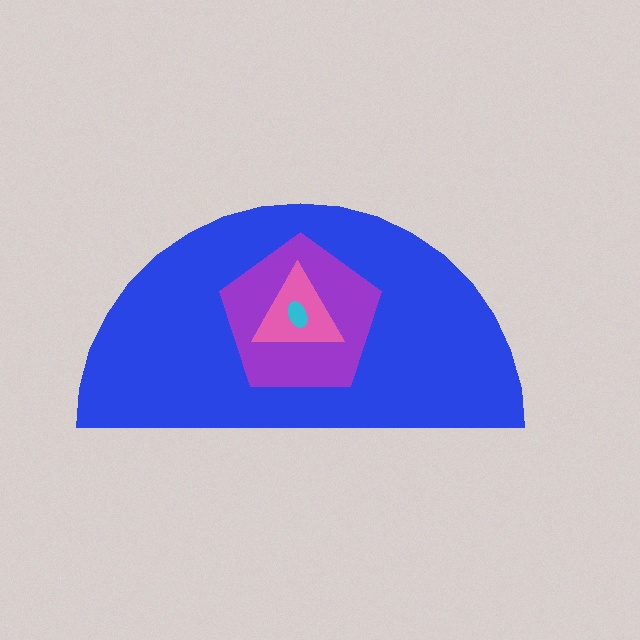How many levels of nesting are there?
4.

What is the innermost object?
The cyan ellipse.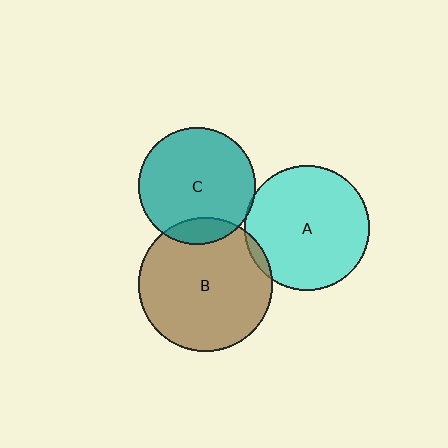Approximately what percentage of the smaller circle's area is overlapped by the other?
Approximately 15%.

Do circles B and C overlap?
Yes.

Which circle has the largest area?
Circle B (brown).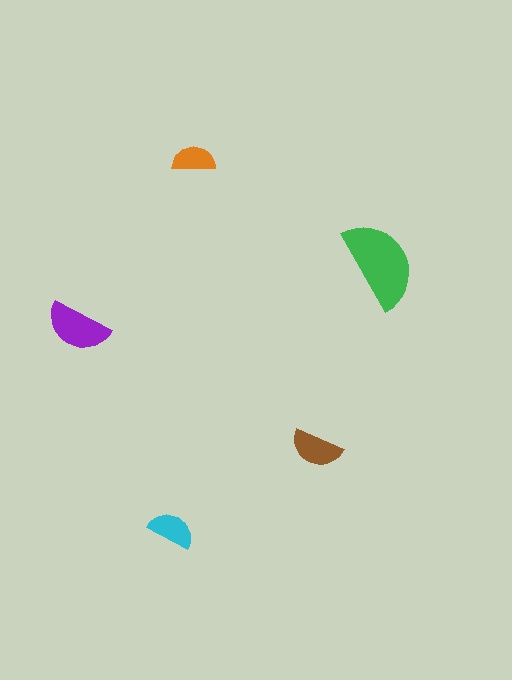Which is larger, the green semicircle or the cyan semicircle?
The green one.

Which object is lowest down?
The cyan semicircle is bottommost.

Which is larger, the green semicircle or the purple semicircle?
The green one.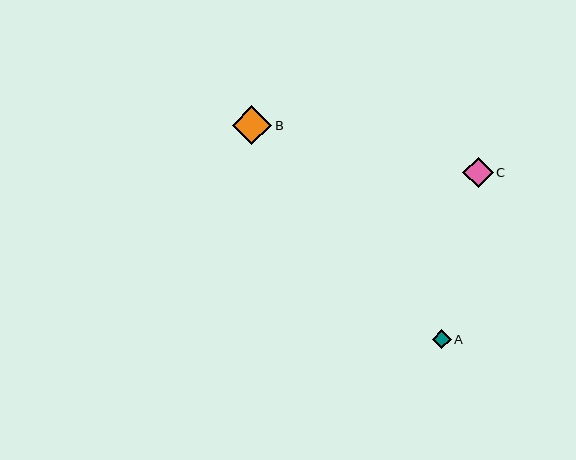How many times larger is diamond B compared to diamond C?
Diamond B is approximately 1.3 times the size of diamond C.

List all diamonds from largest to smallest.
From largest to smallest: B, C, A.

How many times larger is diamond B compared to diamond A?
Diamond B is approximately 2.2 times the size of diamond A.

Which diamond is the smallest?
Diamond A is the smallest with a size of approximately 18 pixels.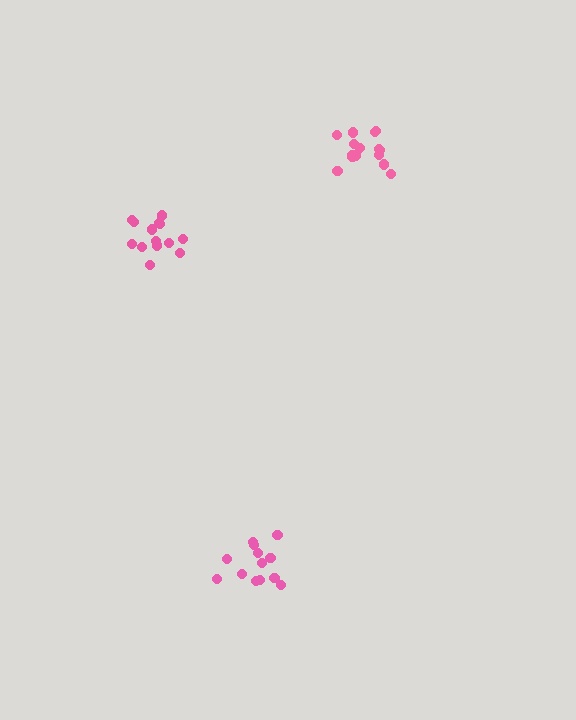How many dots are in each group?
Group 1: 15 dots, Group 2: 13 dots, Group 3: 14 dots (42 total).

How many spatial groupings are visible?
There are 3 spatial groupings.